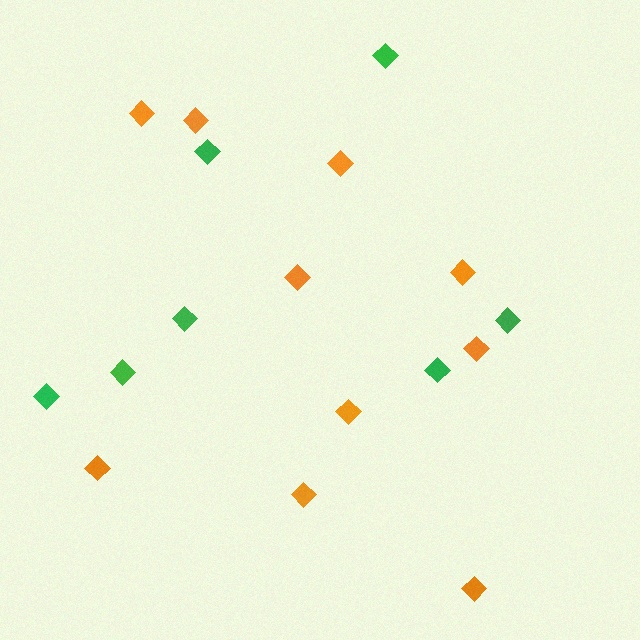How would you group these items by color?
There are 2 groups: one group of orange diamonds (10) and one group of green diamonds (7).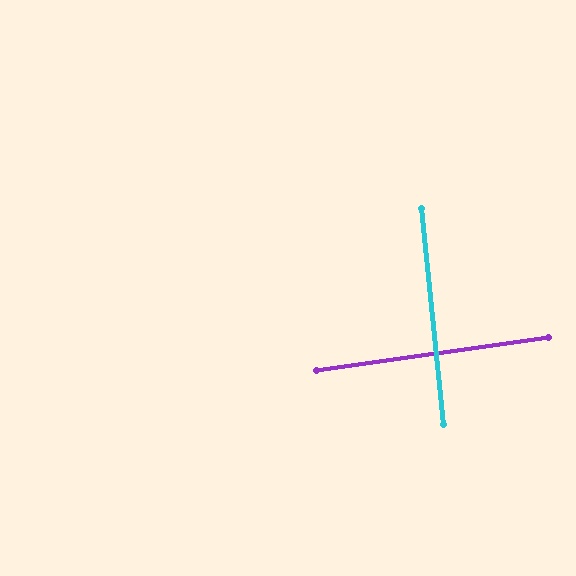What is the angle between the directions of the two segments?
Approximately 88 degrees.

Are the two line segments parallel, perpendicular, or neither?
Perpendicular — they meet at approximately 88°.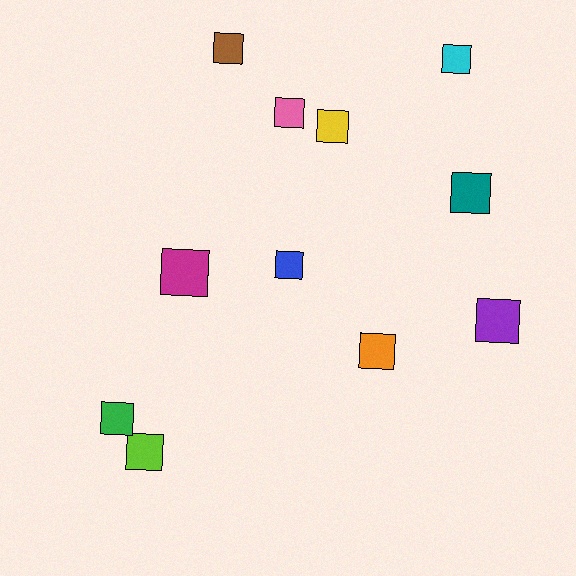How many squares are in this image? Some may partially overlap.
There are 11 squares.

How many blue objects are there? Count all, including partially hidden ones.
There is 1 blue object.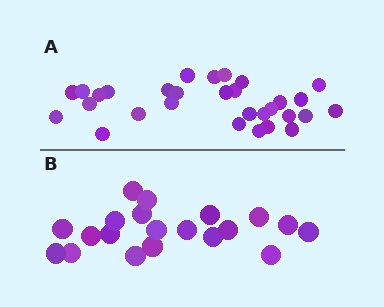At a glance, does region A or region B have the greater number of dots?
Region A (the top region) has more dots.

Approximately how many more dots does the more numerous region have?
Region A has roughly 10 or so more dots than region B.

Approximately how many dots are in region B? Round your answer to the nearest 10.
About 20 dots.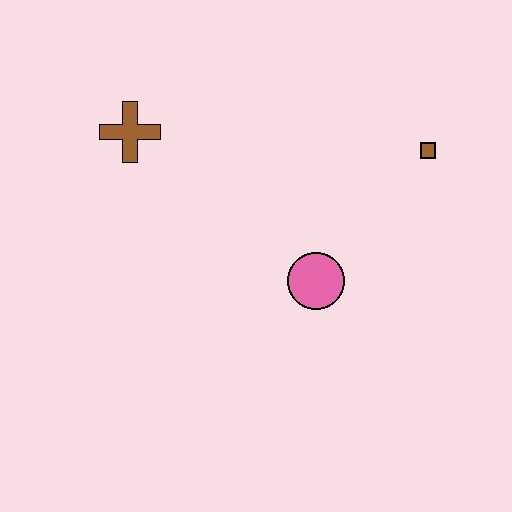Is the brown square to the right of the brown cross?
Yes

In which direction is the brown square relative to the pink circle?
The brown square is above the pink circle.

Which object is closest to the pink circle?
The brown square is closest to the pink circle.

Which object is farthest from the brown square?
The brown cross is farthest from the brown square.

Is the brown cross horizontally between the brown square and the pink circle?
No